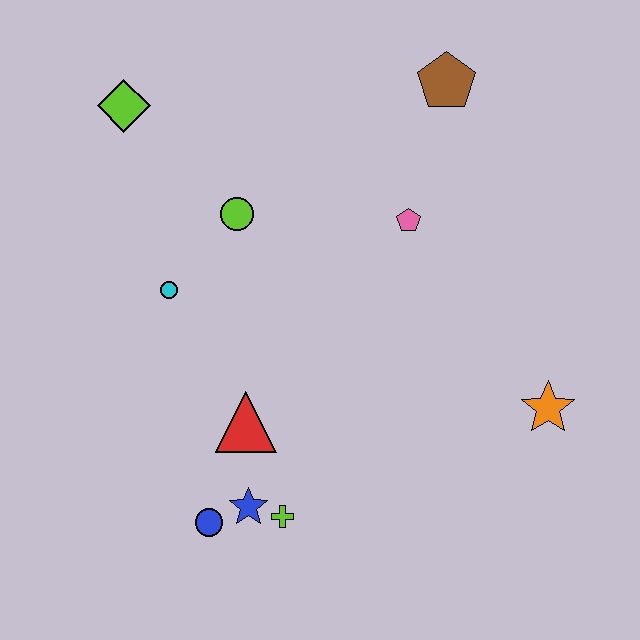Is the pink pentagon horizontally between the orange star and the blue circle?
Yes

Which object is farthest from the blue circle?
The brown pentagon is farthest from the blue circle.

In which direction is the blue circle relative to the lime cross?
The blue circle is to the left of the lime cross.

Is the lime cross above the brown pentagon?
No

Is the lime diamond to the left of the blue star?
Yes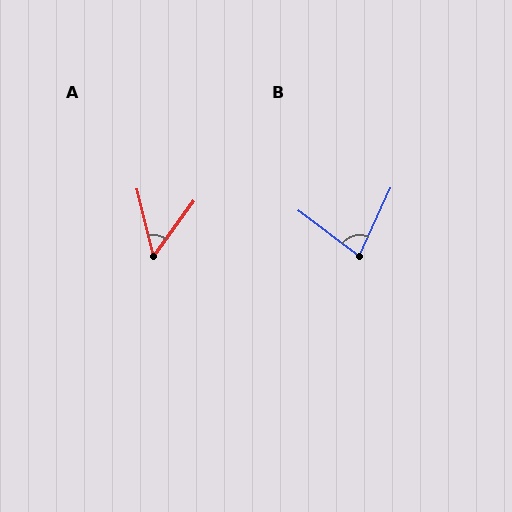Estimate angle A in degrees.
Approximately 49 degrees.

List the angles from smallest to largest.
A (49°), B (78°).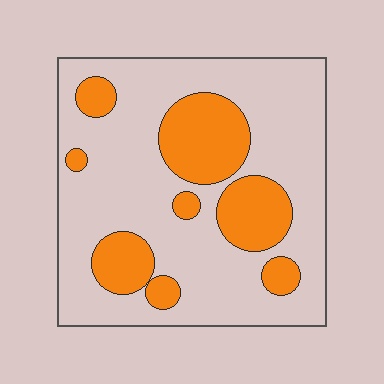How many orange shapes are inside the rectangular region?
8.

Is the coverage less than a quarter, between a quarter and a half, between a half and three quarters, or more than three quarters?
Between a quarter and a half.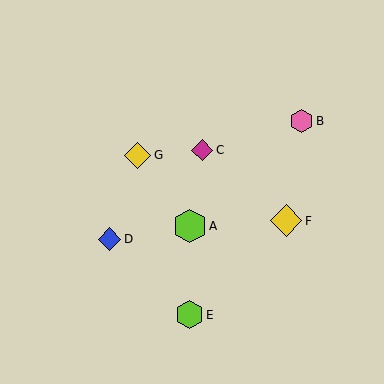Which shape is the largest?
The lime hexagon (labeled A) is the largest.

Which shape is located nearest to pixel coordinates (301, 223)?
The yellow diamond (labeled F) at (286, 221) is nearest to that location.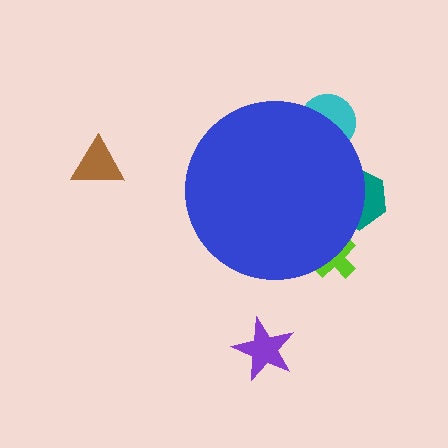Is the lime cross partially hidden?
Yes, the lime cross is partially hidden behind the blue circle.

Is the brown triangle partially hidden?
No, the brown triangle is fully visible.